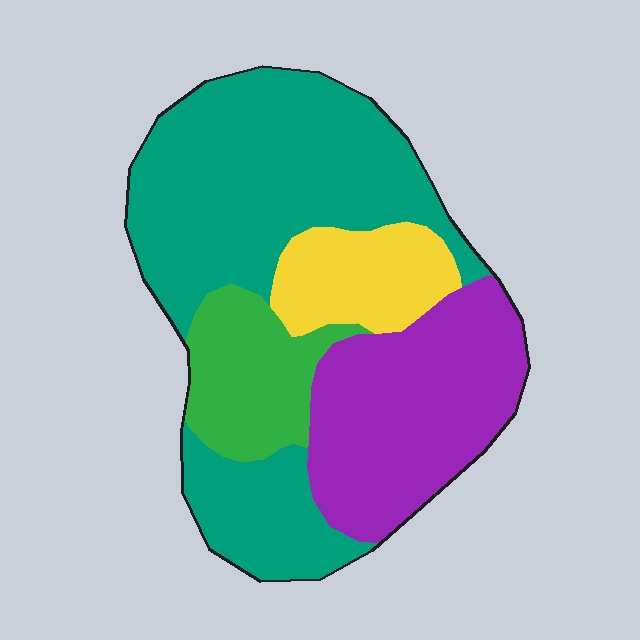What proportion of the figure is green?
Green covers about 15% of the figure.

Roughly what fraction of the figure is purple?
Purple takes up about one quarter (1/4) of the figure.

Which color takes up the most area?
Teal, at roughly 50%.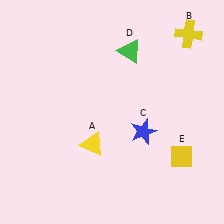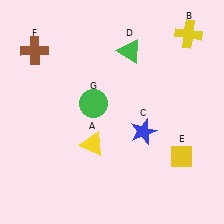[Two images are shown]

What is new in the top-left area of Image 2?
A green circle (G) was added in the top-left area of Image 2.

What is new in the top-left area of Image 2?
A brown cross (F) was added in the top-left area of Image 2.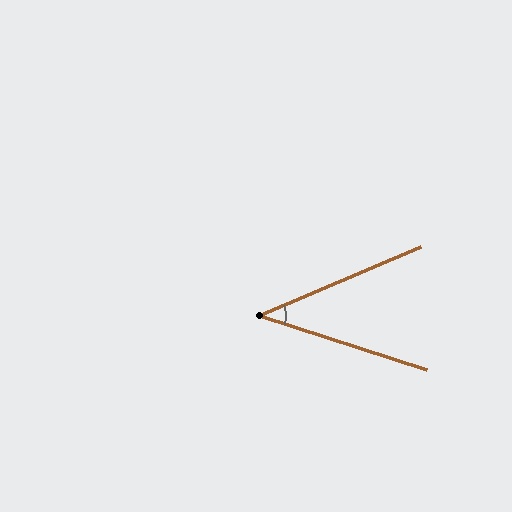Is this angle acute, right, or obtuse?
It is acute.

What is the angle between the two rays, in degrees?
Approximately 41 degrees.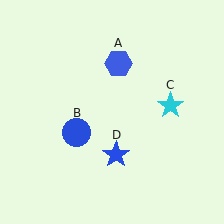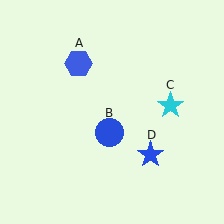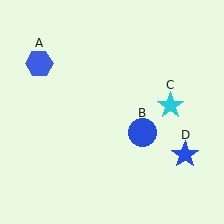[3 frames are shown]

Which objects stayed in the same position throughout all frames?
Cyan star (object C) remained stationary.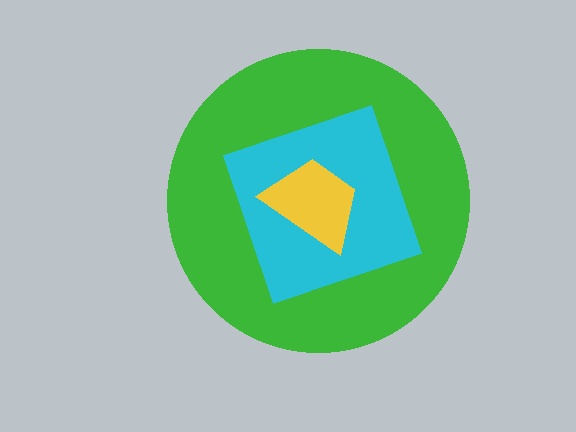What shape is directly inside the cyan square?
The yellow trapezoid.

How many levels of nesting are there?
3.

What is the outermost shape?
The green circle.